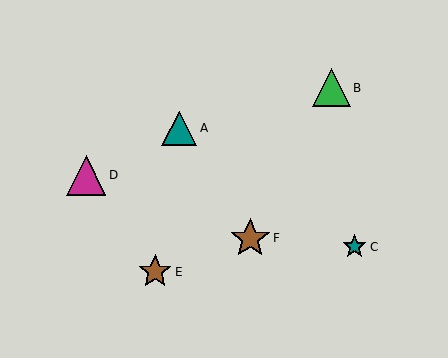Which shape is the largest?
The brown star (labeled F) is the largest.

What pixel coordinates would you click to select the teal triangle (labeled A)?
Click at (179, 128) to select the teal triangle A.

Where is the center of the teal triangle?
The center of the teal triangle is at (179, 128).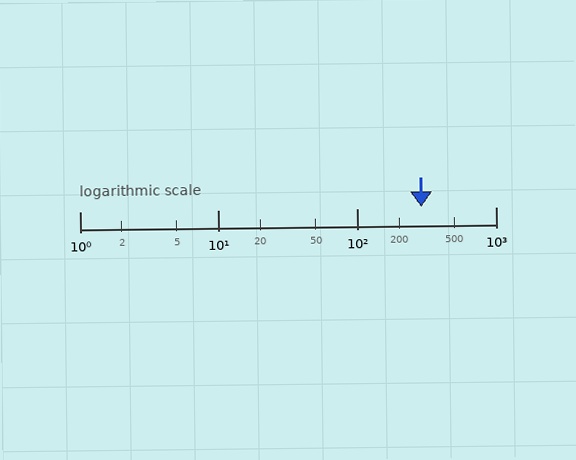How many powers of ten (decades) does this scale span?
The scale spans 3 decades, from 1 to 1000.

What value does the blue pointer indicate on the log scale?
The pointer indicates approximately 290.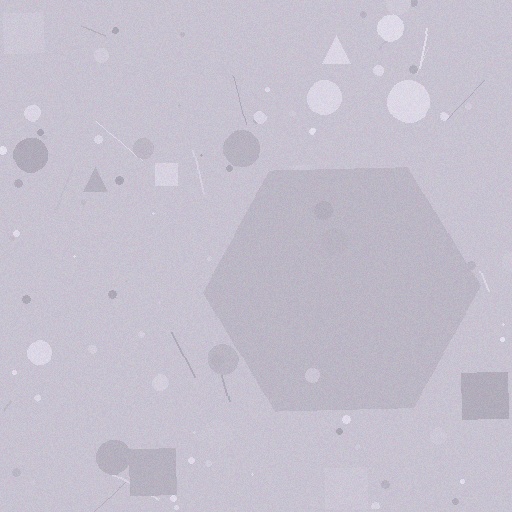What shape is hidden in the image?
A hexagon is hidden in the image.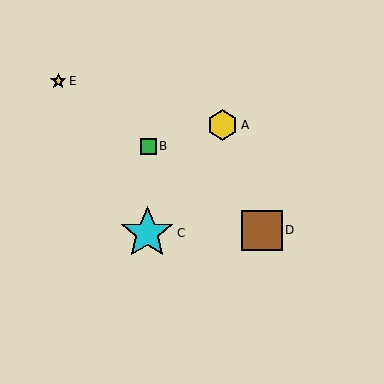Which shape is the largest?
The cyan star (labeled C) is the largest.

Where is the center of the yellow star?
The center of the yellow star is at (58, 81).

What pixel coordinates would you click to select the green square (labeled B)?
Click at (148, 146) to select the green square B.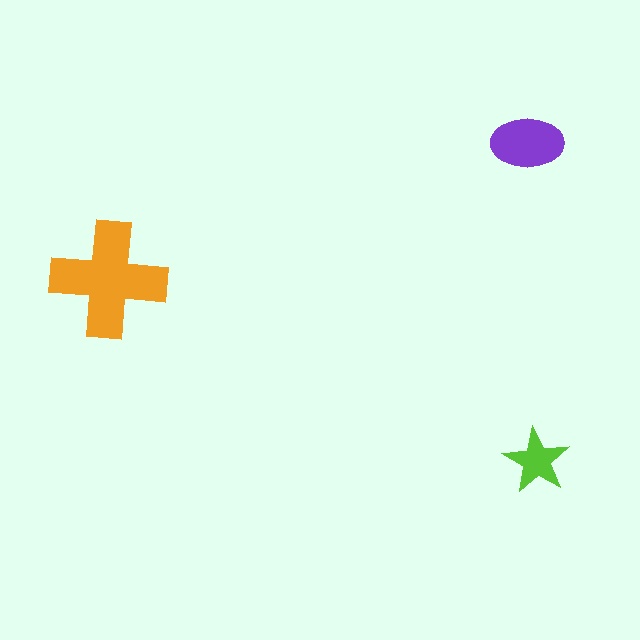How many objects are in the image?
There are 3 objects in the image.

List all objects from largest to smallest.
The orange cross, the purple ellipse, the lime star.